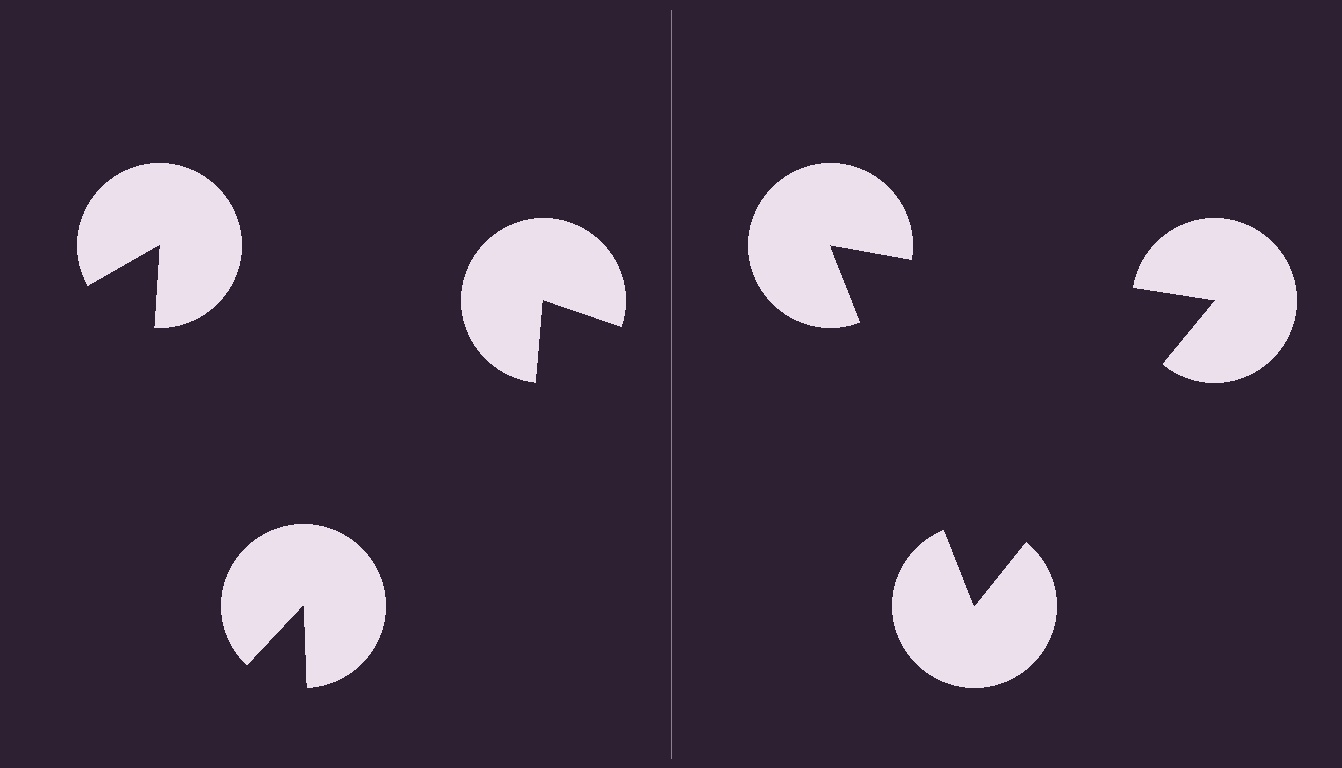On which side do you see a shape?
An illusory triangle appears on the right side. On the left side the wedge cuts are rotated, so no coherent shape forms.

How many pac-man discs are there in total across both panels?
6 — 3 on each side.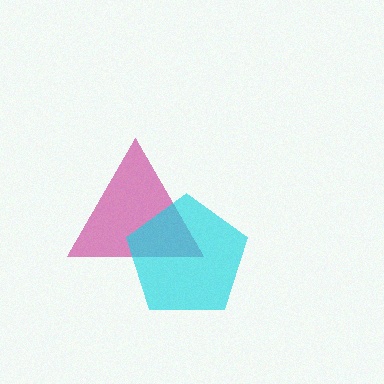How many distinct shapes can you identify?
There are 2 distinct shapes: a magenta triangle, a cyan pentagon.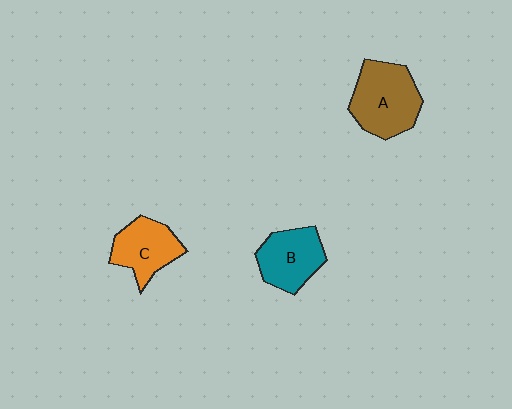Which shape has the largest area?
Shape A (brown).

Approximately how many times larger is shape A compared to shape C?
Approximately 1.3 times.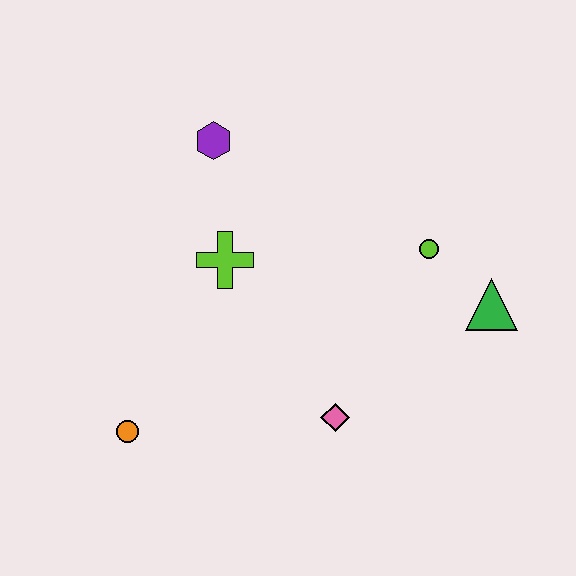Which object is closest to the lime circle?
The green triangle is closest to the lime circle.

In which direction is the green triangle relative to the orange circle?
The green triangle is to the right of the orange circle.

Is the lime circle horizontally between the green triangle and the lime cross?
Yes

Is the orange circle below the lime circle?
Yes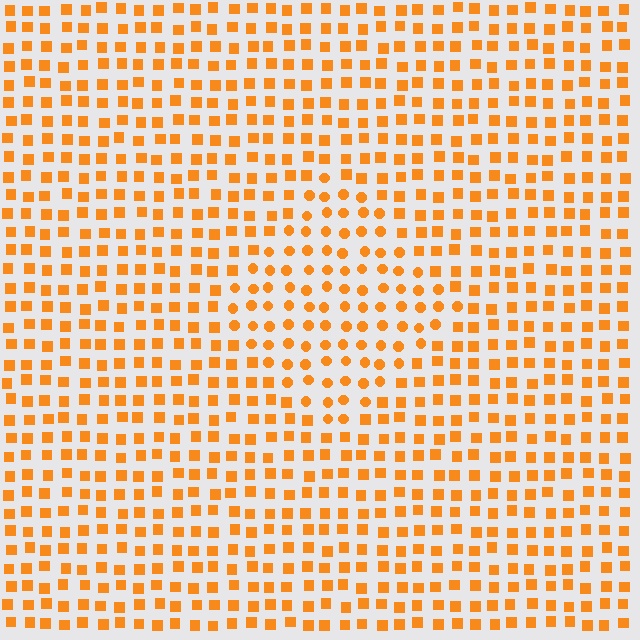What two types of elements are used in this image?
The image uses circles inside the diamond region and squares outside it.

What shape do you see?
I see a diamond.